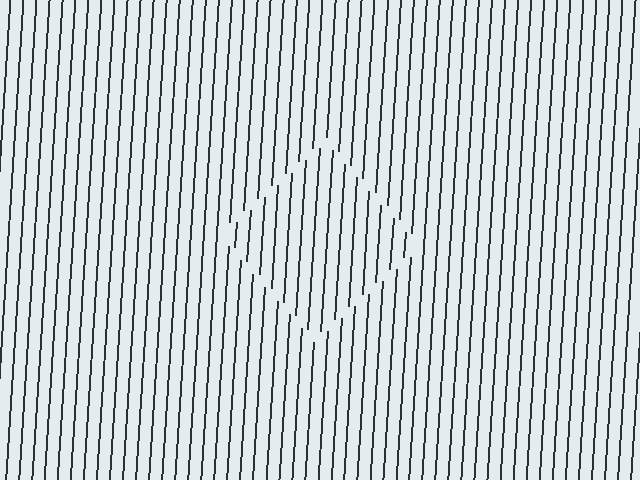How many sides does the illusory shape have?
4 sides — the line-ends trace a square.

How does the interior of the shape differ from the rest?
The interior of the shape contains the same grating, shifted by half a period — the contour is defined by the phase discontinuity where line-ends from the inner and outer gratings abut.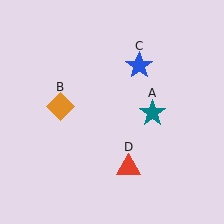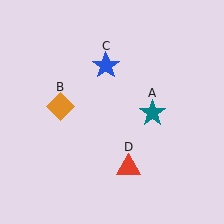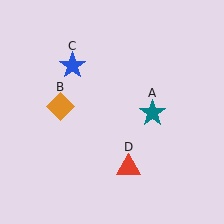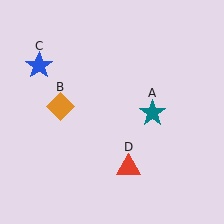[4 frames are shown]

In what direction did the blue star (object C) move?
The blue star (object C) moved left.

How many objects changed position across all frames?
1 object changed position: blue star (object C).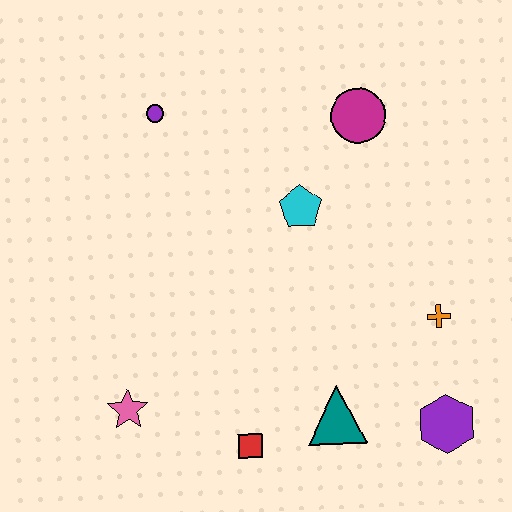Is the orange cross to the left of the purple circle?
No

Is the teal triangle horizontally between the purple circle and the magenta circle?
Yes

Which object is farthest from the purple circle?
The purple hexagon is farthest from the purple circle.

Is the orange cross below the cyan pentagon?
Yes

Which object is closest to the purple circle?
The cyan pentagon is closest to the purple circle.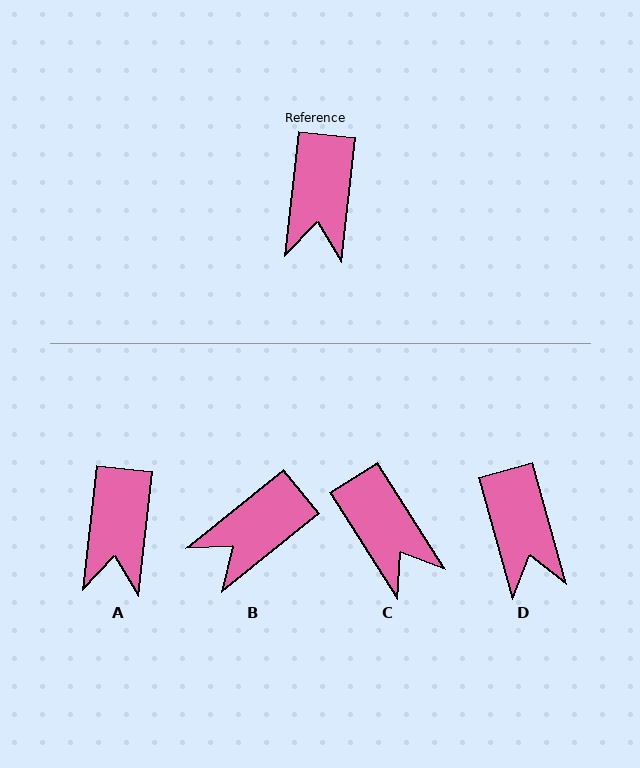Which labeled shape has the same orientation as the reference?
A.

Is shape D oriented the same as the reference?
No, it is off by about 22 degrees.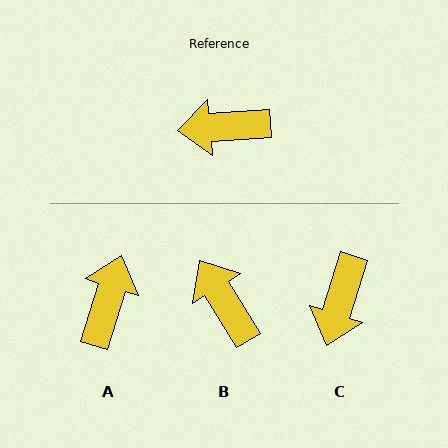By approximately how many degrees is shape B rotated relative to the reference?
Approximately 63 degrees clockwise.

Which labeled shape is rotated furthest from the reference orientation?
A, about 111 degrees away.